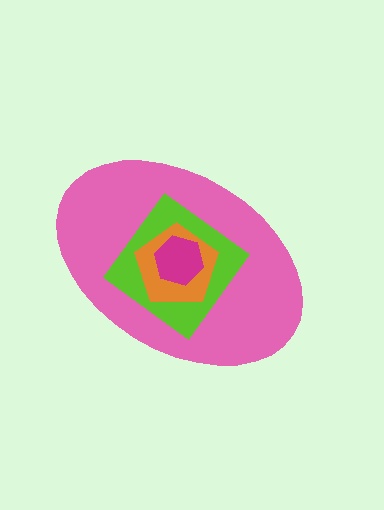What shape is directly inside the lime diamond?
The orange pentagon.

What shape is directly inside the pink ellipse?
The lime diamond.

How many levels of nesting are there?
4.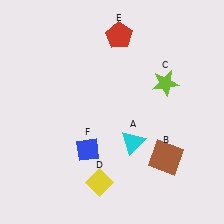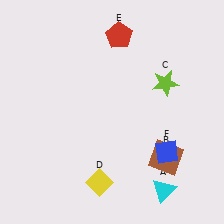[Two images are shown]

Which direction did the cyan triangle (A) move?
The cyan triangle (A) moved down.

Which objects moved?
The objects that moved are: the cyan triangle (A), the blue diamond (F).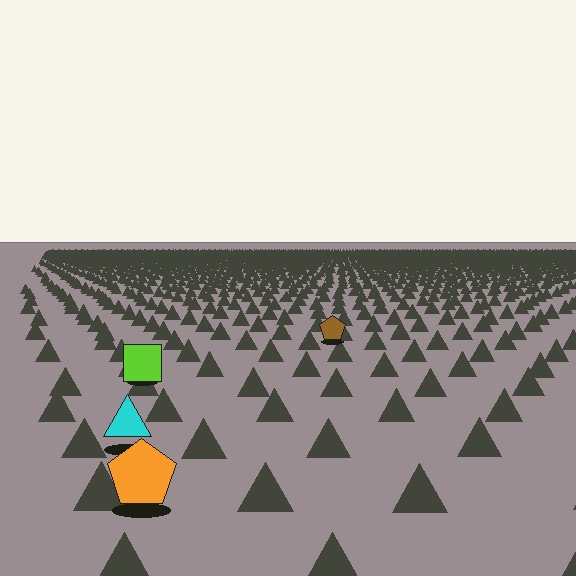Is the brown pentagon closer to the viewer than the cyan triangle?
No. The cyan triangle is closer — you can tell from the texture gradient: the ground texture is coarser near it.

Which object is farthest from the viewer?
The brown pentagon is farthest from the viewer. It appears smaller and the ground texture around it is denser.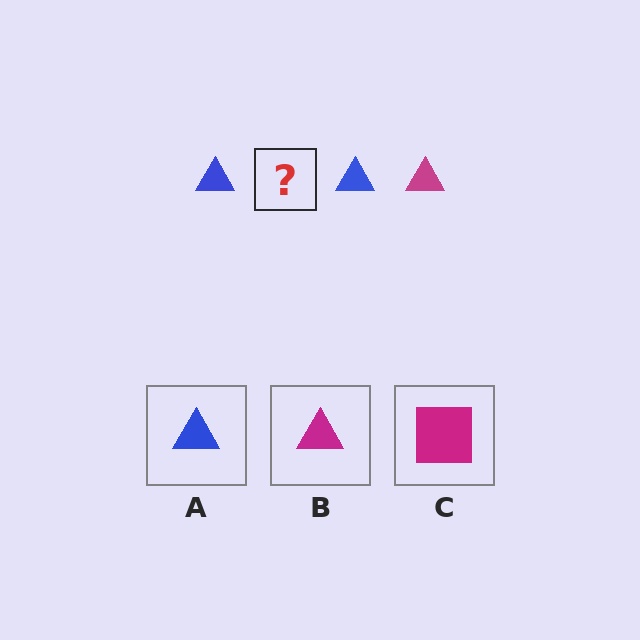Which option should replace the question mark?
Option B.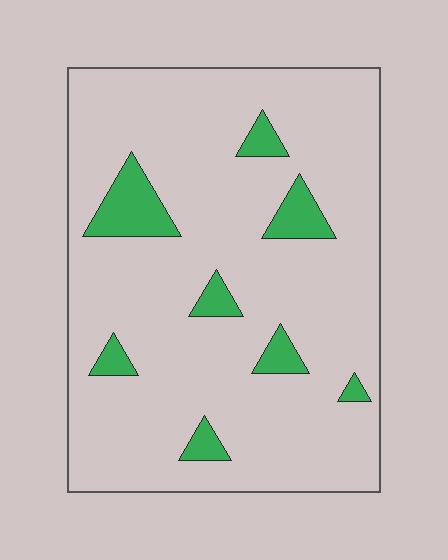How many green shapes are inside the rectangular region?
8.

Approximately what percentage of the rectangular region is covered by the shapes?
Approximately 10%.